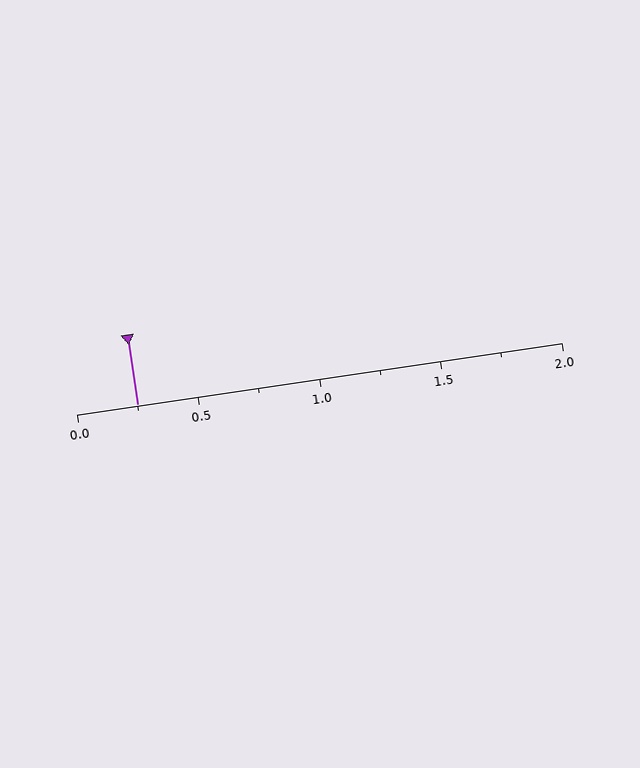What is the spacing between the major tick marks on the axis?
The major ticks are spaced 0.5 apart.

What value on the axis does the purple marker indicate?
The marker indicates approximately 0.25.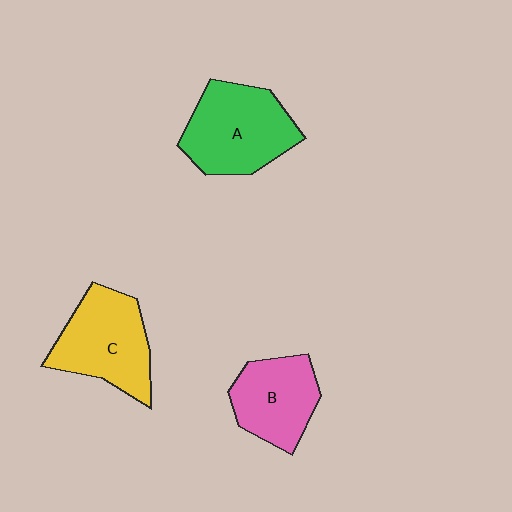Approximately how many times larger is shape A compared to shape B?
Approximately 1.3 times.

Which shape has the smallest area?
Shape B (pink).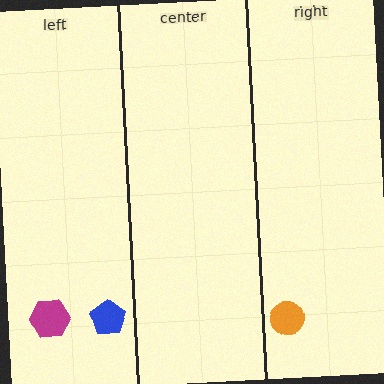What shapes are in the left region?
The blue pentagon, the magenta hexagon.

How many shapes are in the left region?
2.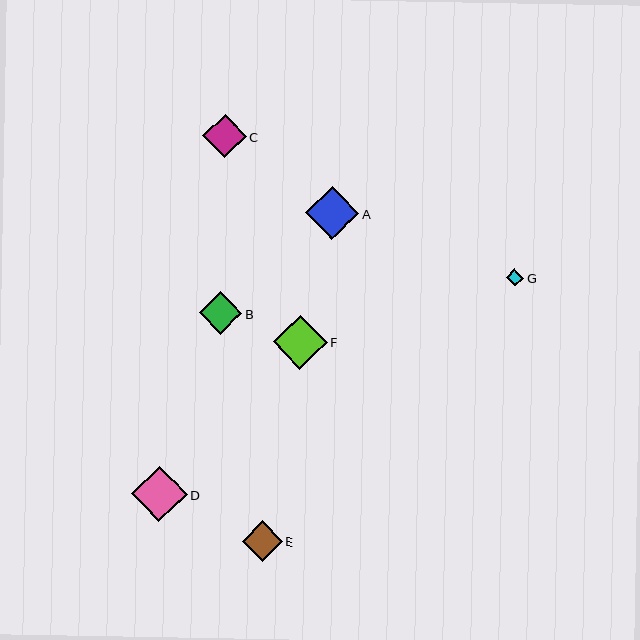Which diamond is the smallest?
Diamond G is the smallest with a size of approximately 17 pixels.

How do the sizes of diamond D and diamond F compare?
Diamond D and diamond F are approximately the same size.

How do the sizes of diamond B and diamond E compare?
Diamond B and diamond E are approximately the same size.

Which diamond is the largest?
Diamond D is the largest with a size of approximately 56 pixels.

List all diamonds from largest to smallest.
From largest to smallest: D, F, A, C, B, E, G.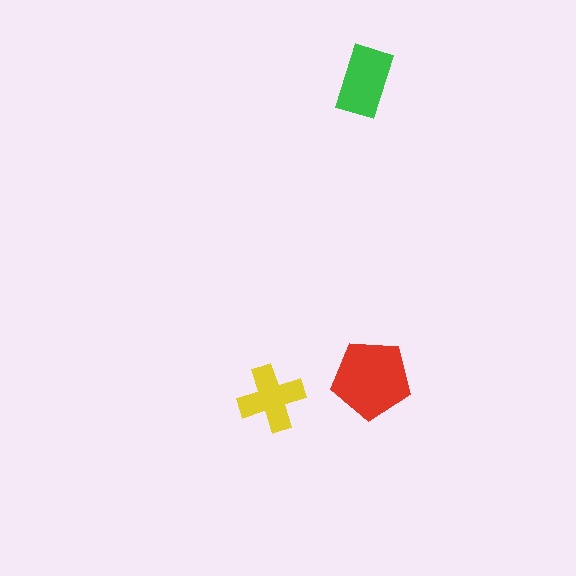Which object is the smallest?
The yellow cross.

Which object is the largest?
The red pentagon.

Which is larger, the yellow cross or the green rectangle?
The green rectangle.